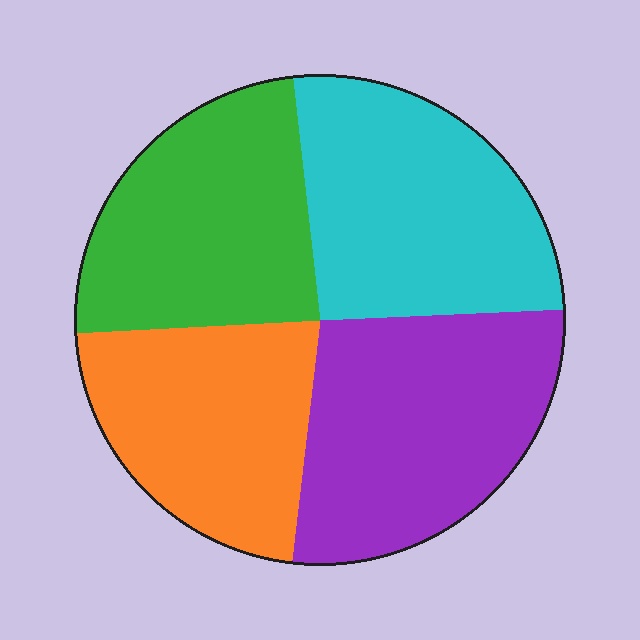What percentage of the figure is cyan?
Cyan covers about 25% of the figure.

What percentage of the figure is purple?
Purple takes up between a sixth and a third of the figure.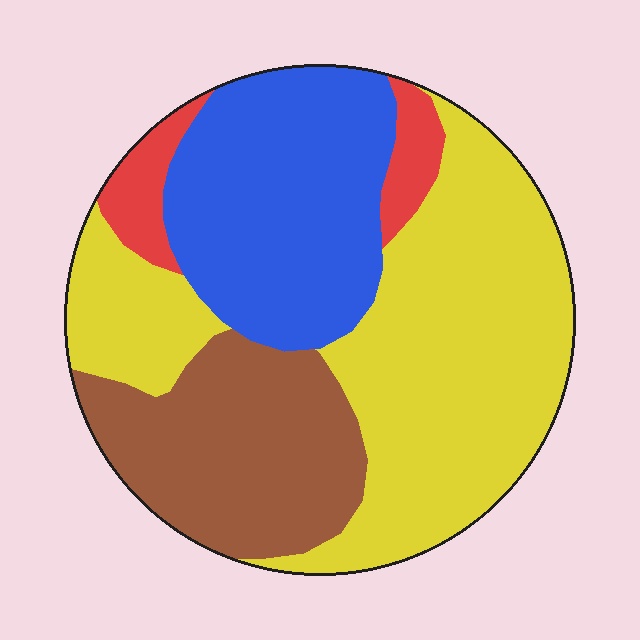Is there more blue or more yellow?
Yellow.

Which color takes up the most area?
Yellow, at roughly 45%.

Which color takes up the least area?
Red, at roughly 5%.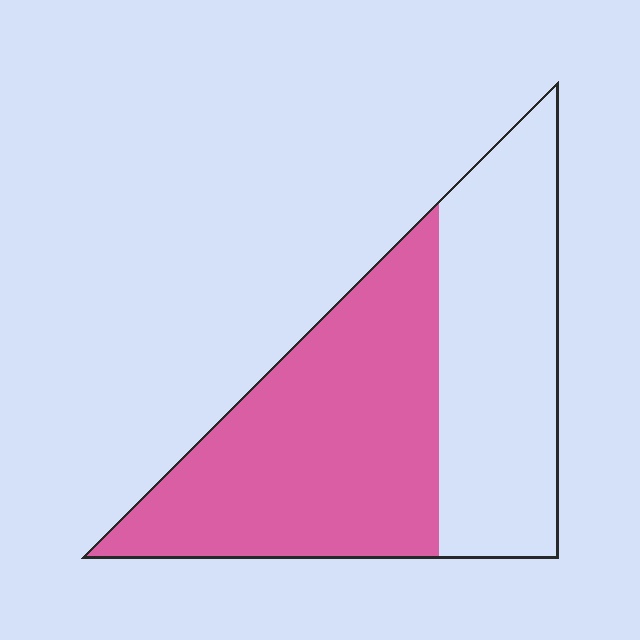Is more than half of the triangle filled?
Yes.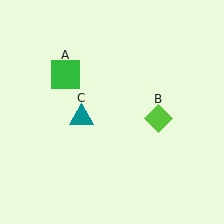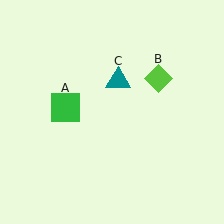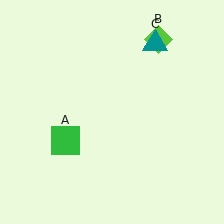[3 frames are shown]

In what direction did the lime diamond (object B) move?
The lime diamond (object B) moved up.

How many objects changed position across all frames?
3 objects changed position: green square (object A), lime diamond (object B), teal triangle (object C).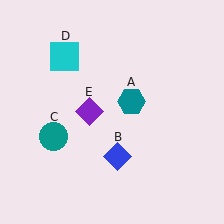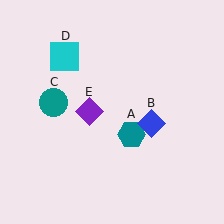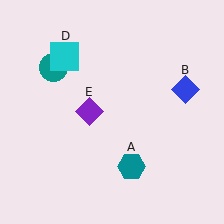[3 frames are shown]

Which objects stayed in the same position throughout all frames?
Cyan square (object D) and purple diamond (object E) remained stationary.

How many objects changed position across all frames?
3 objects changed position: teal hexagon (object A), blue diamond (object B), teal circle (object C).